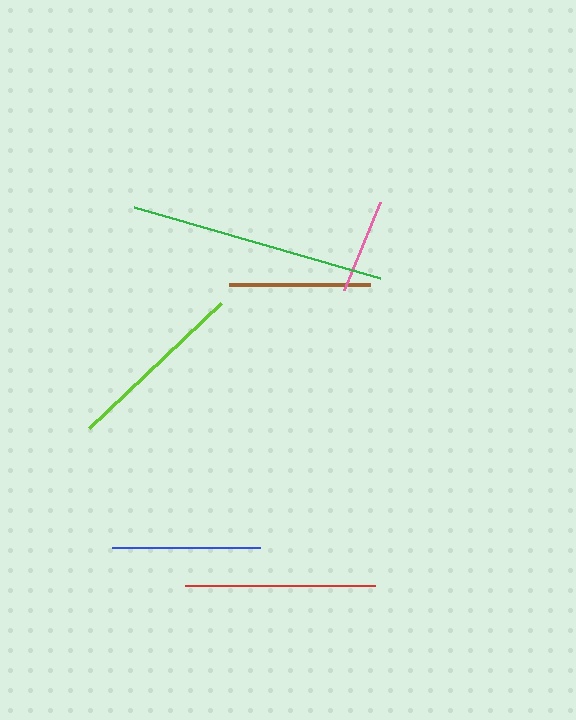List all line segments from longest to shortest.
From longest to shortest: green, red, lime, blue, brown, pink.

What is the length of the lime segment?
The lime segment is approximately 182 pixels long.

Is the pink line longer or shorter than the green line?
The green line is longer than the pink line.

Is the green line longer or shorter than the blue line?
The green line is longer than the blue line.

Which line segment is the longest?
The green line is the longest at approximately 256 pixels.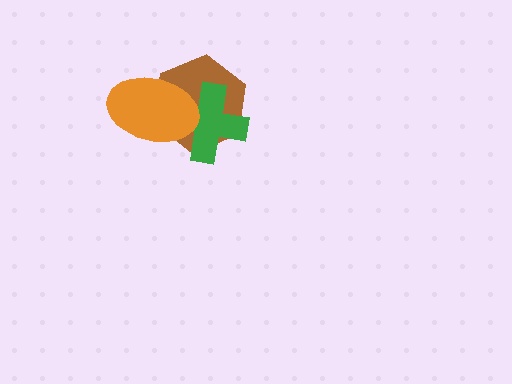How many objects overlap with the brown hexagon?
2 objects overlap with the brown hexagon.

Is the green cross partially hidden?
Yes, it is partially covered by another shape.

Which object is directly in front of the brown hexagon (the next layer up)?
The green cross is directly in front of the brown hexagon.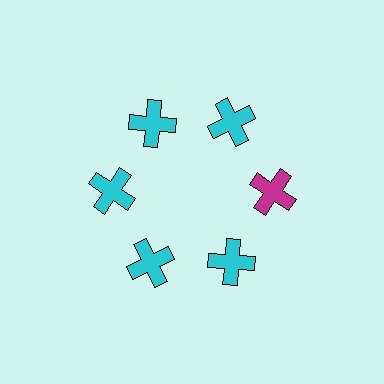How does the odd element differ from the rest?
It has a different color: magenta instead of cyan.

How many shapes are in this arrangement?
There are 6 shapes arranged in a ring pattern.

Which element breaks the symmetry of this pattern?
The magenta cross at roughly the 3 o'clock position breaks the symmetry. All other shapes are cyan crosses.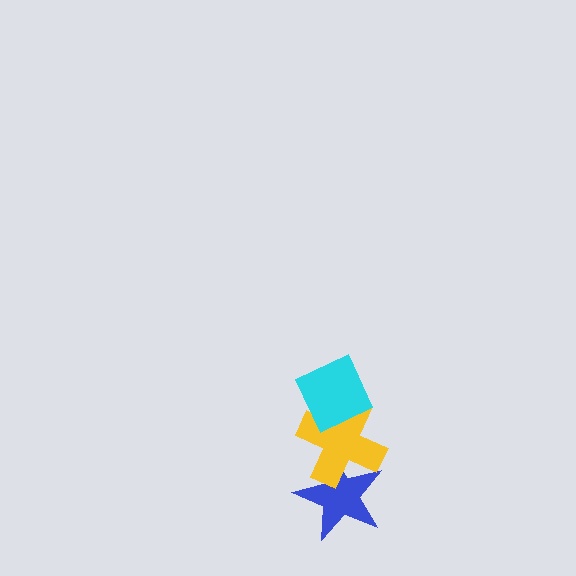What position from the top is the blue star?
The blue star is 3rd from the top.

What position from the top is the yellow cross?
The yellow cross is 2nd from the top.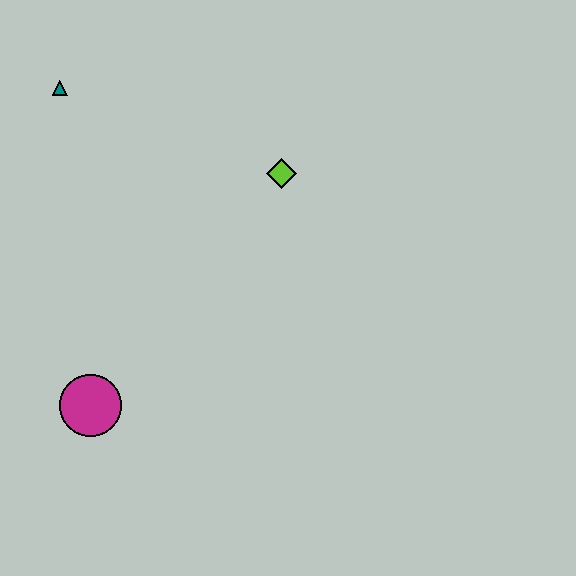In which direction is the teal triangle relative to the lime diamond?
The teal triangle is to the left of the lime diamond.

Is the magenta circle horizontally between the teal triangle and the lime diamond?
Yes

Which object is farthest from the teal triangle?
The magenta circle is farthest from the teal triangle.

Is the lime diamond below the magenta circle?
No